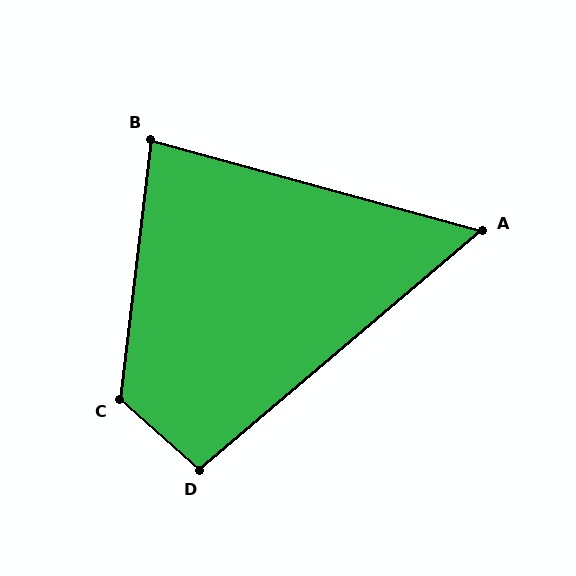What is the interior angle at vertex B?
Approximately 82 degrees (acute).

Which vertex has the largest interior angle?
C, at approximately 124 degrees.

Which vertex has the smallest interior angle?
A, at approximately 56 degrees.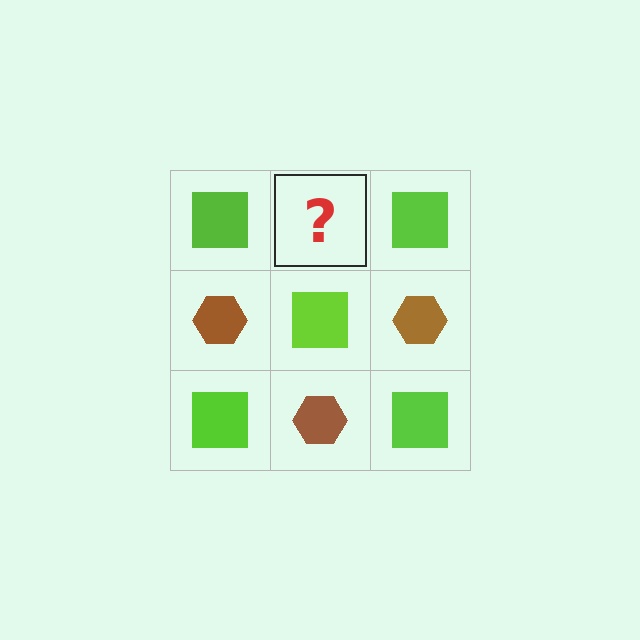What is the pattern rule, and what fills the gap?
The rule is that it alternates lime square and brown hexagon in a checkerboard pattern. The gap should be filled with a brown hexagon.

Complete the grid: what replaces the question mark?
The question mark should be replaced with a brown hexagon.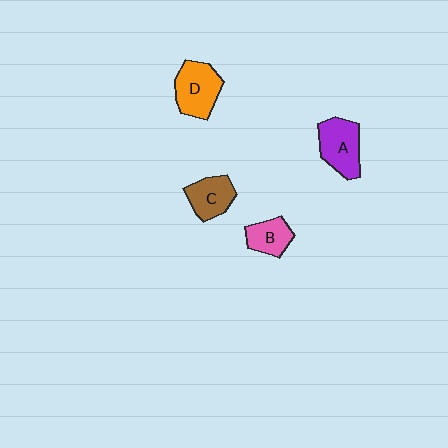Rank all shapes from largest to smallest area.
From largest to smallest: D (orange), A (purple), C (brown), B (pink).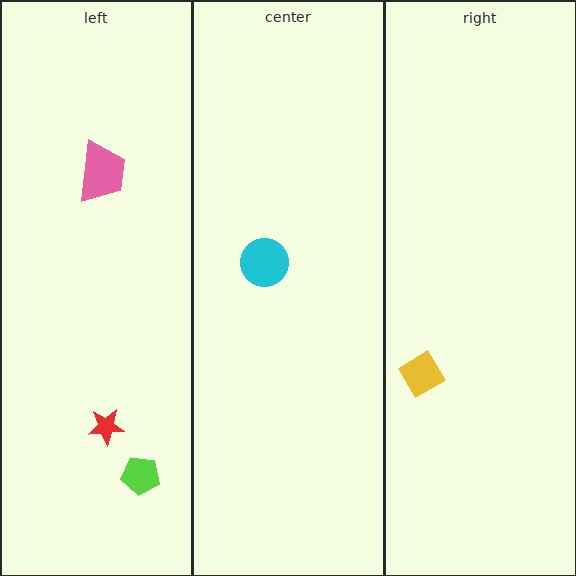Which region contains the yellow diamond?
The right region.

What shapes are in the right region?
The yellow diamond.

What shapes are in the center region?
The cyan circle.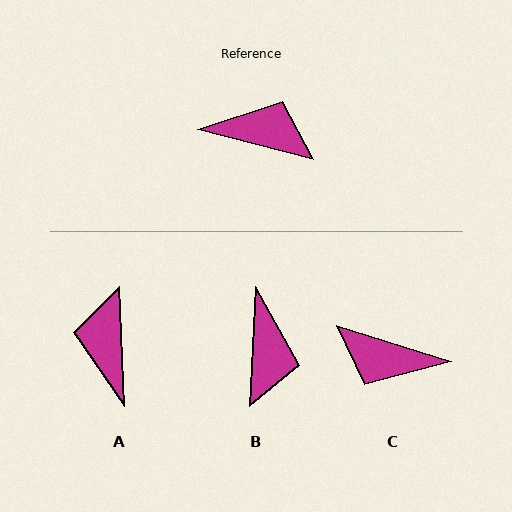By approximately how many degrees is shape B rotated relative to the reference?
Approximately 79 degrees clockwise.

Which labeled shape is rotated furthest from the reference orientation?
C, about 177 degrees away.